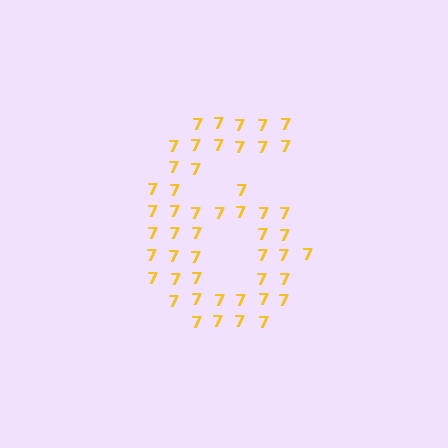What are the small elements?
The small elements are digit 7's.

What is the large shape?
The large shape is the digit 6.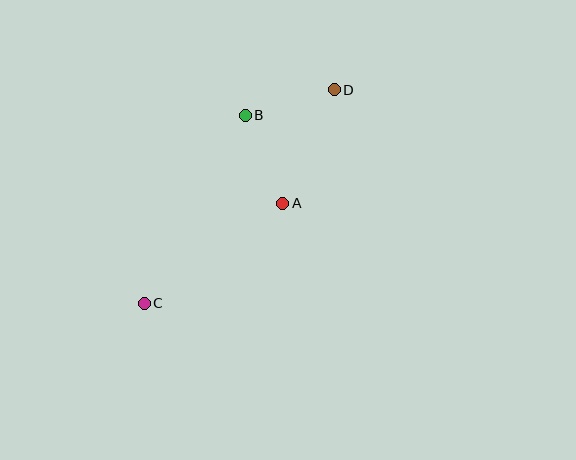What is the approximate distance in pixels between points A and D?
The distance between A and D is approximately 124 pixels.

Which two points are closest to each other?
Points B and D are closest to each other.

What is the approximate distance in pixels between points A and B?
The distance between A and B is approximately 96 pixels.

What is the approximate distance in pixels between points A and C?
The distance between A and C is approximately 171 pixels.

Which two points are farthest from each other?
Points C and D are farthest from each other.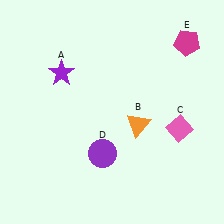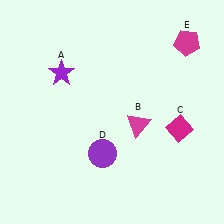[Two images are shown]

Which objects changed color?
B changed from orange to magenta. C changed from pink to magenta.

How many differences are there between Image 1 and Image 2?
There are 2 differences between the two images.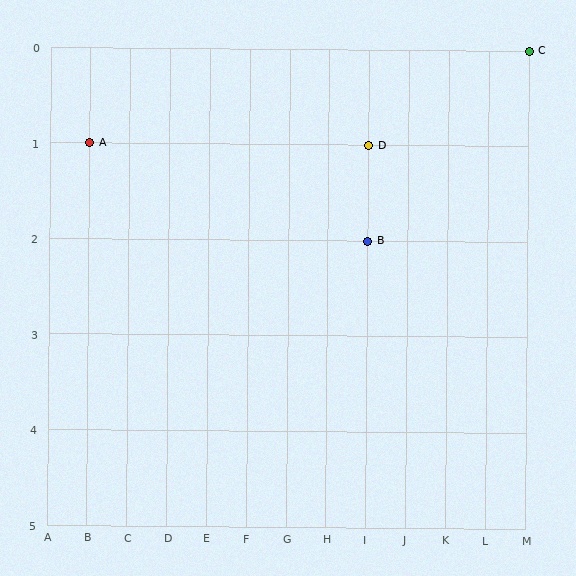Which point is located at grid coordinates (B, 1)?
Point A is at (B, 1).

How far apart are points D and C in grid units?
Points D and C are 4 columns and 1 row apart (about 4.1 grid units diagonally).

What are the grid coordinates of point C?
Point C is at grid coordinates (M, 0).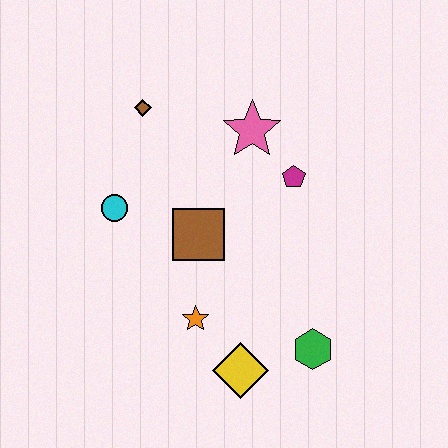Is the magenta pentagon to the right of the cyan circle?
Yes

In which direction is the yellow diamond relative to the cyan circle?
The yellow diamond is below the cyan circle.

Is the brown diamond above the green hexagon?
Yes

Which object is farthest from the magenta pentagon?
The yellow diamond is farthest from the magenta pentagon.